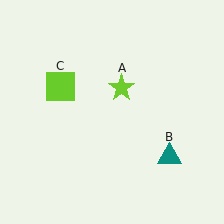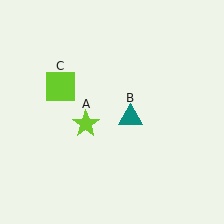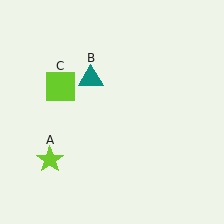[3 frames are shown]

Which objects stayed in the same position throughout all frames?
Lime square (object C) remained stationary.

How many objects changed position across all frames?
2 objects changed position: lime star (object A), teal triangle (object B).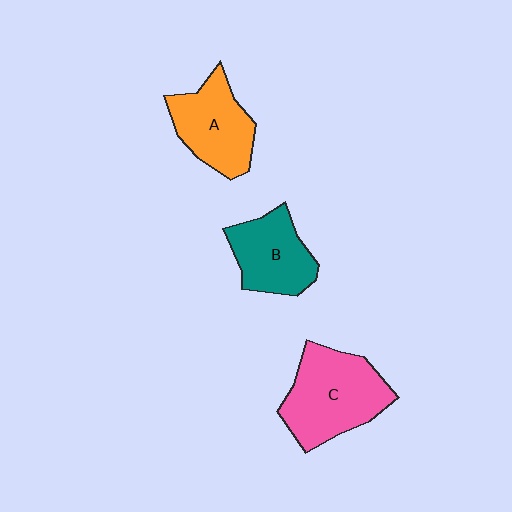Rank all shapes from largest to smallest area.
From largest to smallest: C (pink), A (orange), B (teal).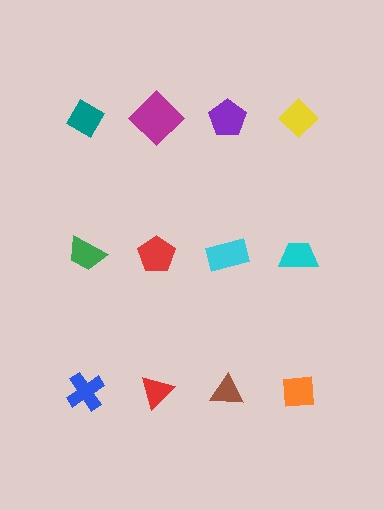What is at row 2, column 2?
A red pentagon.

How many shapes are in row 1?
4 shapes.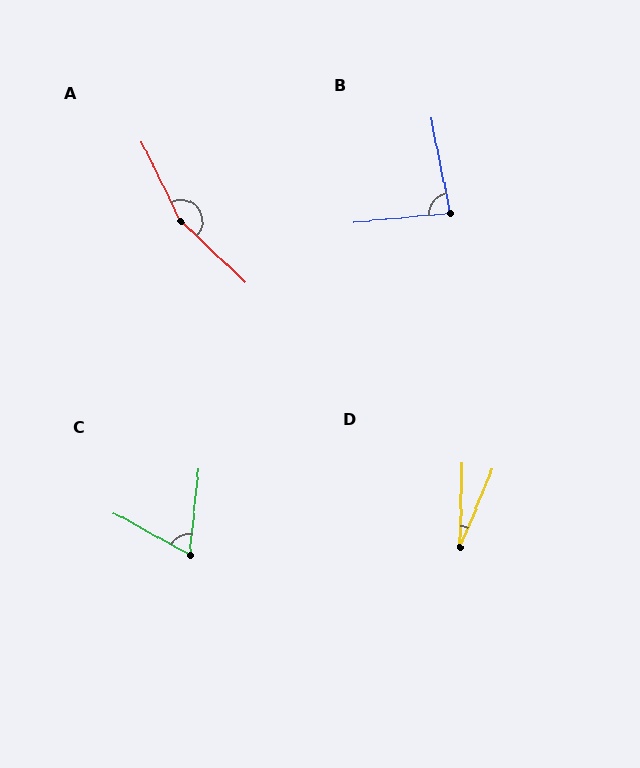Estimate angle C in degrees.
Approximately 68 degrees.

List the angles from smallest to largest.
D (21°), C (68°), B (84°), A (159°).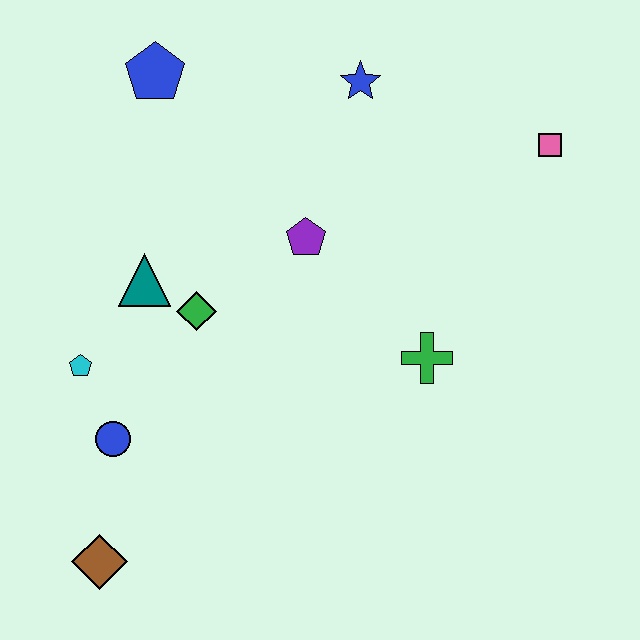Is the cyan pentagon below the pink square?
Yes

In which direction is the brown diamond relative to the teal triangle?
The brown diamond is below the teal triangle.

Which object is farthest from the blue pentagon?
The brown diamond is farthest from the blue pentagon.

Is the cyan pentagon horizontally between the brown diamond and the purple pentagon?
No